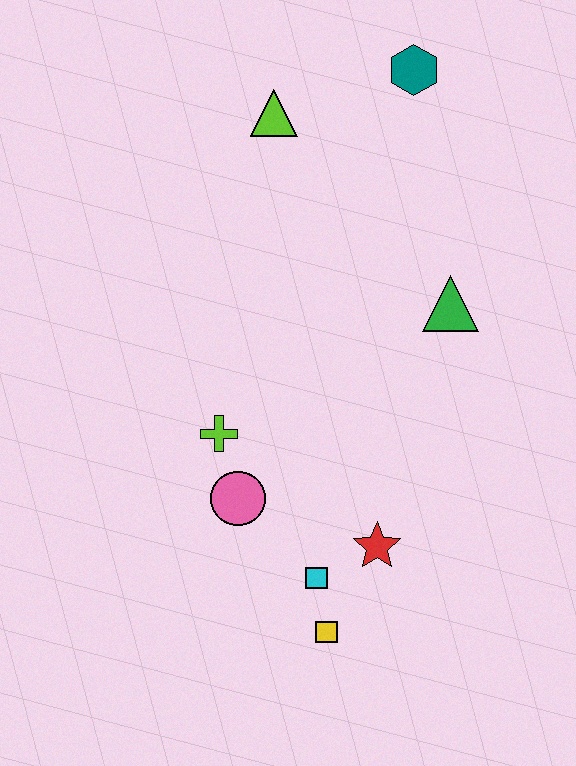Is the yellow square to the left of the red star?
Yes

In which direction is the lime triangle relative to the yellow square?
The lime triangle is above the yellow square.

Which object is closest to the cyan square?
The yellow square is closest to the cyan square.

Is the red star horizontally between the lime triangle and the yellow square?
No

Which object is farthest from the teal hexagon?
The yellow square is farthest from the teal hexagon.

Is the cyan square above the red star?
No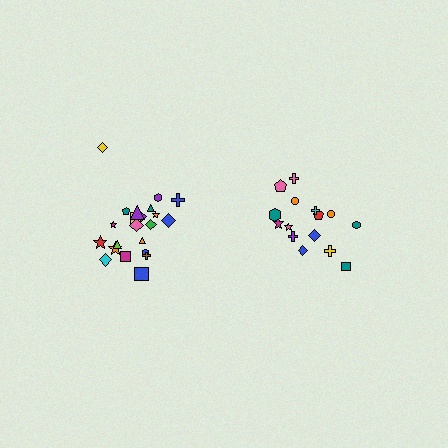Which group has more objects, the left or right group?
The left group.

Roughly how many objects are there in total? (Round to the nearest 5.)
Roughly 35 objects in total.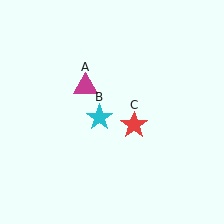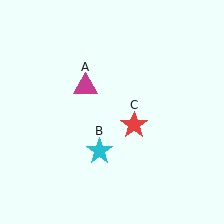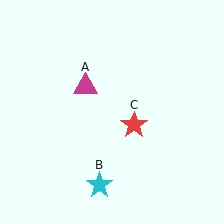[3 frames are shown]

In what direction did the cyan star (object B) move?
The cyan star (object B) moved down.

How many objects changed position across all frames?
1 object changed position: cyan star (object B).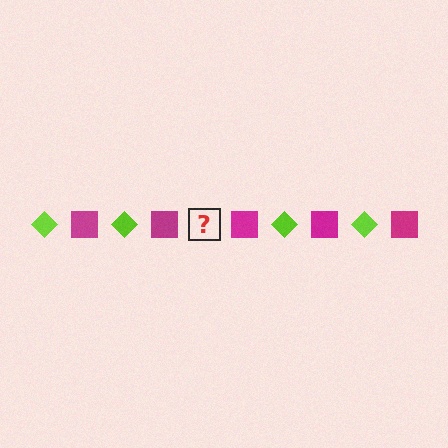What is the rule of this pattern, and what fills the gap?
The rule is that the pattern alternates between lime diamond and magenta square. The gap should be filled with a lime diamond.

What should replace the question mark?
The question mark should be replaced with a lime diamond.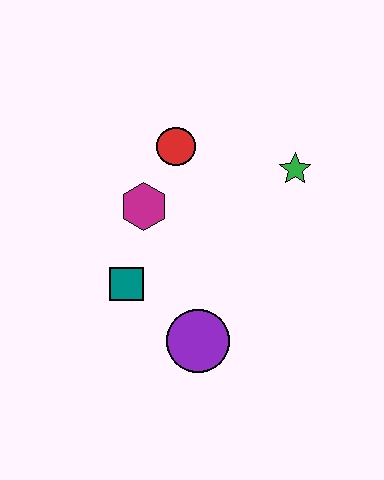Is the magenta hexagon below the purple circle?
No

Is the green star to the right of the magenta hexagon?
Yes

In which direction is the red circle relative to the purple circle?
The red circle is above the purple circle.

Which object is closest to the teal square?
The magenta hexagon is closest to the teal square.